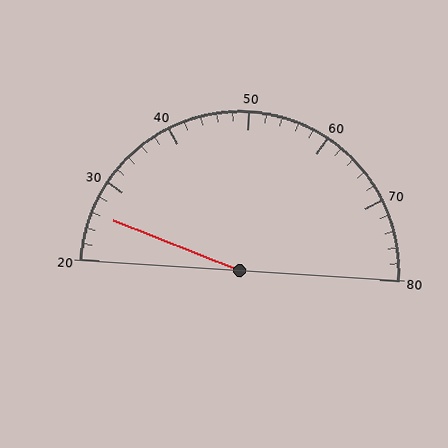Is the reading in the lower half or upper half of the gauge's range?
The reading is in the lower half of the range (20 to 80).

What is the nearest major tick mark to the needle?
The nearest major tick mark is 30.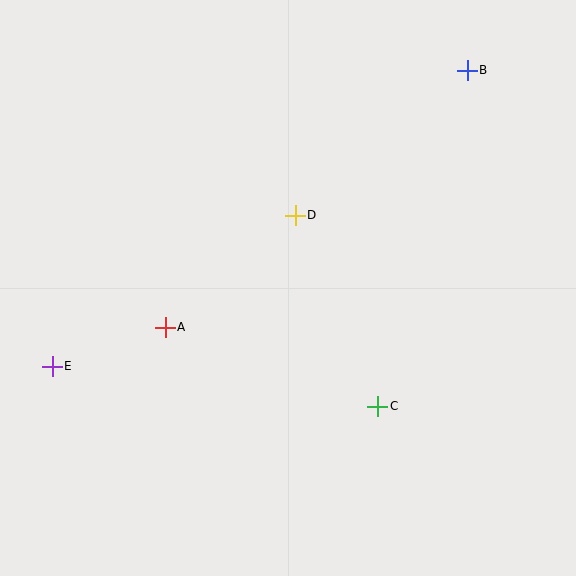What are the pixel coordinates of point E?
Point E is at (52, 366).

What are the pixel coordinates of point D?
Point D is at (295, 215).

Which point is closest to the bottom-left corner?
Point E is closest to the bottom-left corner.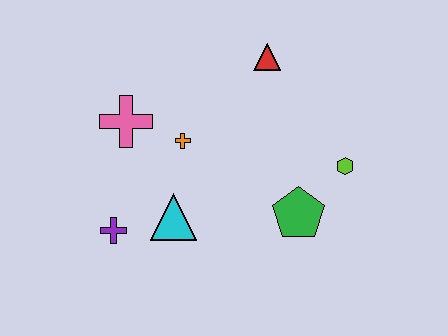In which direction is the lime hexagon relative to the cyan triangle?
The lime hexagon is to the right of the cyan triangle.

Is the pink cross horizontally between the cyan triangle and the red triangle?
No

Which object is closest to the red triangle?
The orange cross is closest to the red triangle.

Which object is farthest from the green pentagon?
The pink cross is farthest from the green pentagon.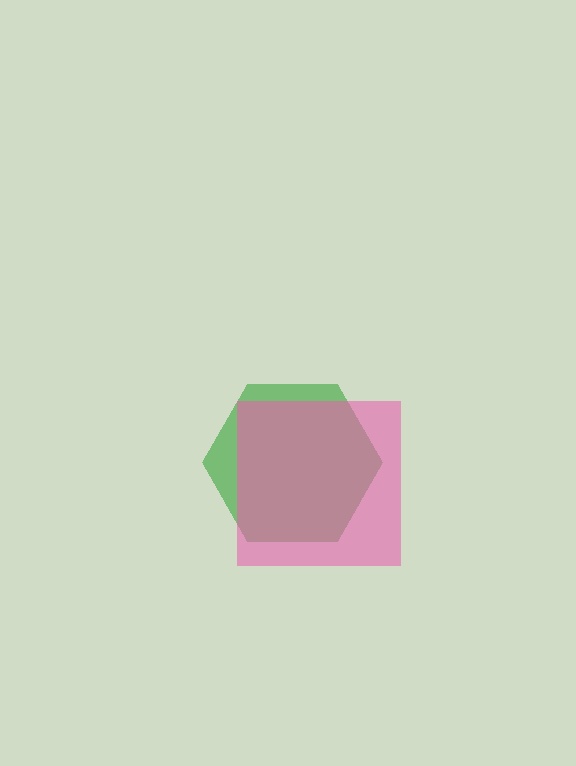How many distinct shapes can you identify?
There are 2 distinct shapes: a green hexagon, a pink square.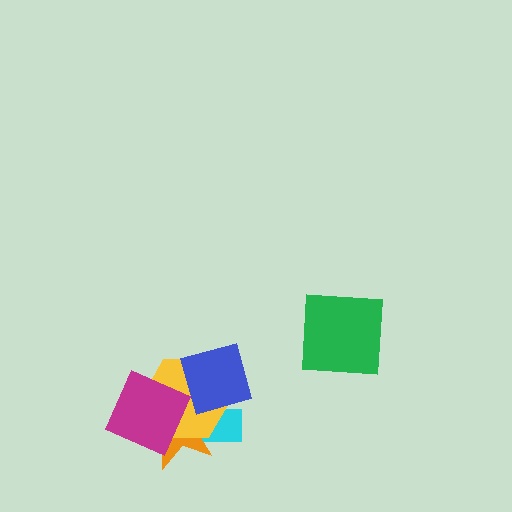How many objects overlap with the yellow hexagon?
4 objects overlap with the yellow hexagon.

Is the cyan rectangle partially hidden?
Yes, it is partially covered by another shape.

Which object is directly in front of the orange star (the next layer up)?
The yellow hexagon is directly in front of the orange star.